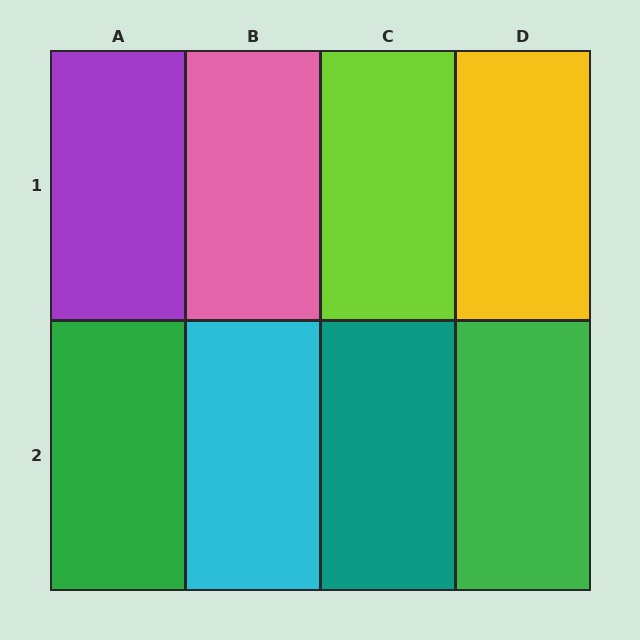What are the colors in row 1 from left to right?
Purple, pink, lime, yellow.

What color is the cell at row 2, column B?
Cyan.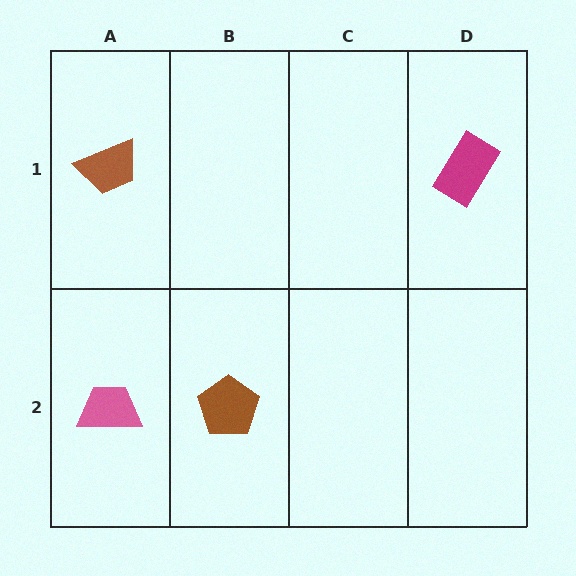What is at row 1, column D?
A magenta rectangle.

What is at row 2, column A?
A pink trapezoid.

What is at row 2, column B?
A brown pentagon.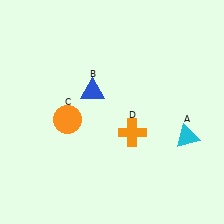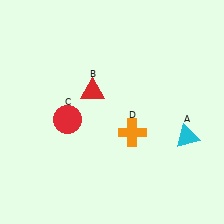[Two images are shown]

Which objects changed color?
B changed from blue to red. C changed from orange to red.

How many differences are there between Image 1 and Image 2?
There are 2 differences between the two images.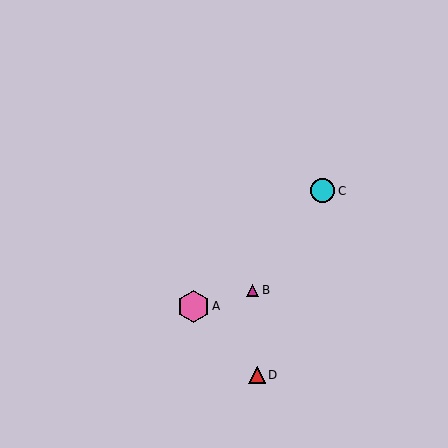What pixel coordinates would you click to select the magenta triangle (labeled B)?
Click at (253, 290) to select the magenta triangle B.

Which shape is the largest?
The pink hexagon (labeled A) is the largest.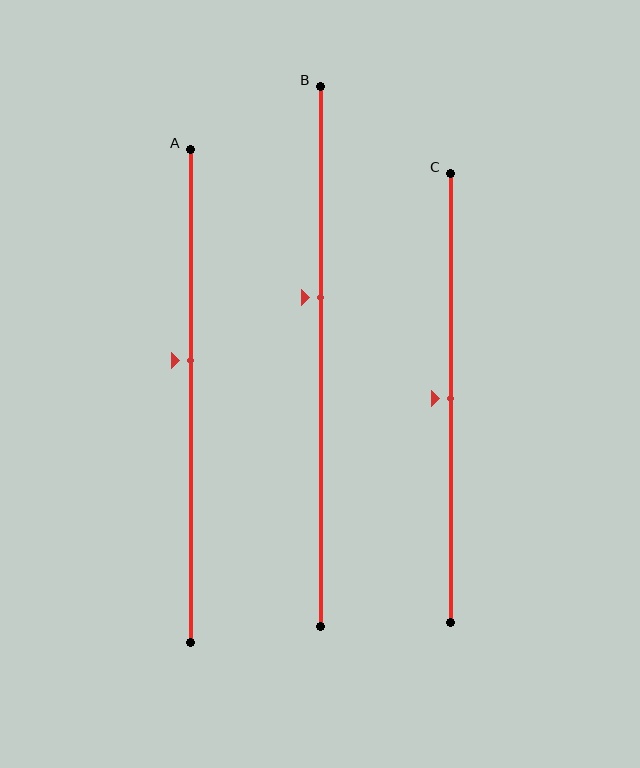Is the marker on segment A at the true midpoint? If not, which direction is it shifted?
No, the marker on segment A is shifted upward by about 7% of the segment length.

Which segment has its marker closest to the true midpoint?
Segment C has its marker closest to the true midpoint.